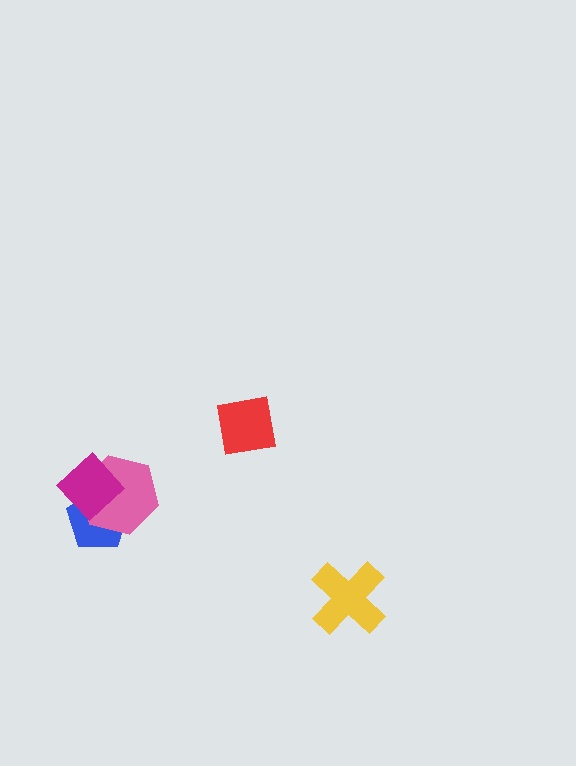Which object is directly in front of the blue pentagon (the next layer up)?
The pink hexagon is directly in front of the blue pentagon.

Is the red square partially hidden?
No, no other shape covers it.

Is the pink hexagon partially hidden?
Yes, it is partially covered by another shape.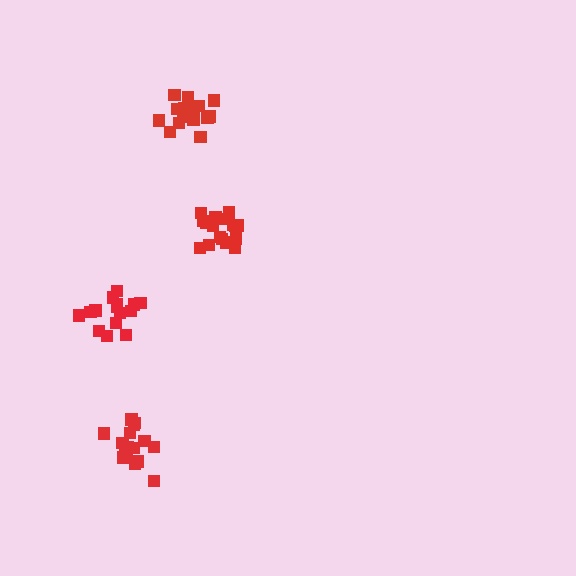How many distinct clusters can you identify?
There are 4 distinct clusters.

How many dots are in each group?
Group 1: 18 dots, Group 2: 18 dots, Group 3: 18 dots, Group 4: 15 dots (69 total).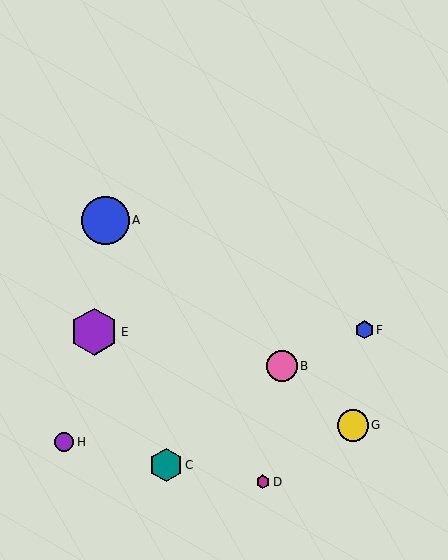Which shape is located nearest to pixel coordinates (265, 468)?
The magenta hexagon (labeled D) at (263, 482) is nearest to that location.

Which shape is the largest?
The blue circle (labeled A) is the largest.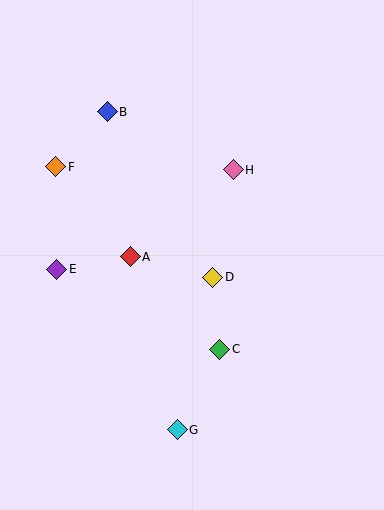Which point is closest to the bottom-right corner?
Point G is closest to the bottom-right corner.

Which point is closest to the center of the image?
Point D at (213, 277) is closest to the center.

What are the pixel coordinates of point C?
Point C is at (220, 349).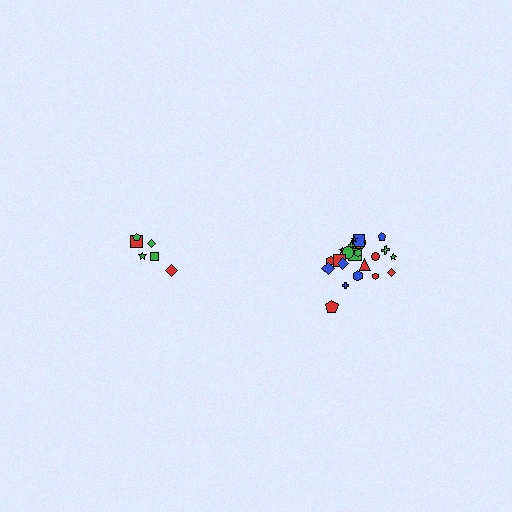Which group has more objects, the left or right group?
The right group.